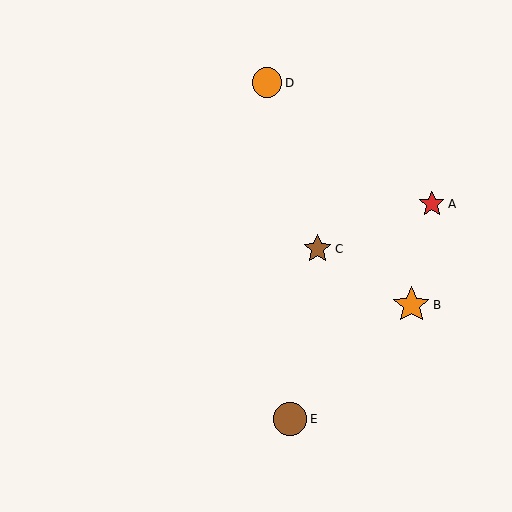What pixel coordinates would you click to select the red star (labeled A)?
Click at (432, 204) to select the red star A.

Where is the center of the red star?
The center of the red star is at (432, 204).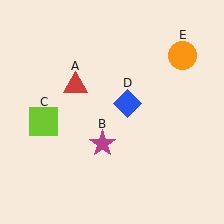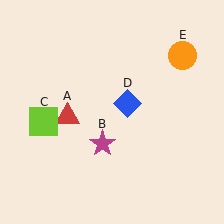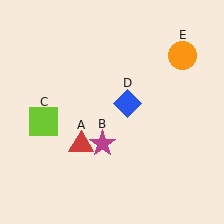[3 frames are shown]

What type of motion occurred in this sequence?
The red triangle (object A) rotated counterclockwise around the center of the scene.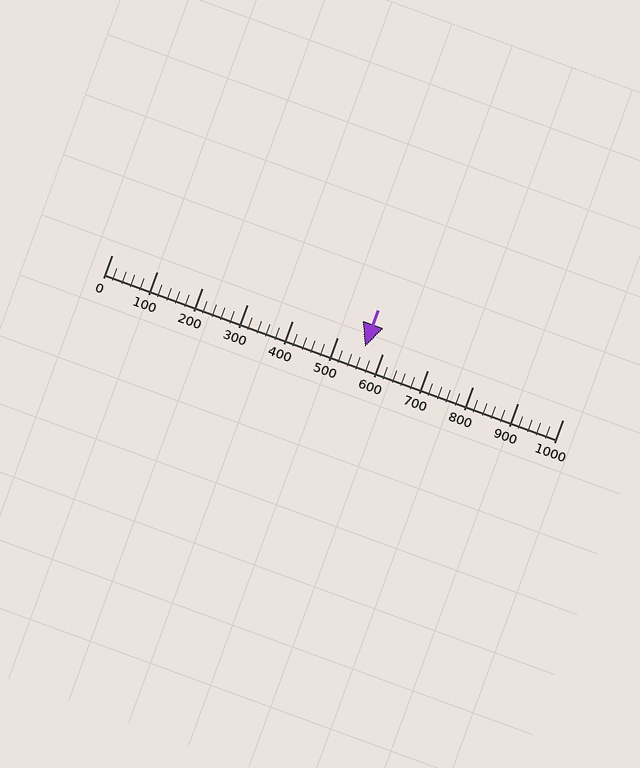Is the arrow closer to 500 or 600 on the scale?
The arrow is closer to 600.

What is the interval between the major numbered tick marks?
The major tick marks are spaced 100 units apart.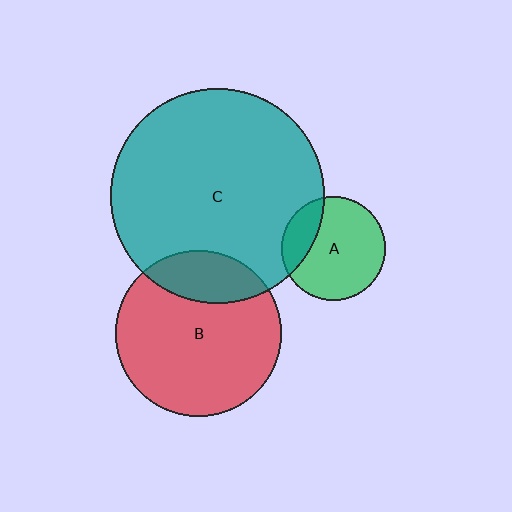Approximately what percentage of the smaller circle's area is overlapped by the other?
Approximately 20%.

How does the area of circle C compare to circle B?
Approximately 1.7 times.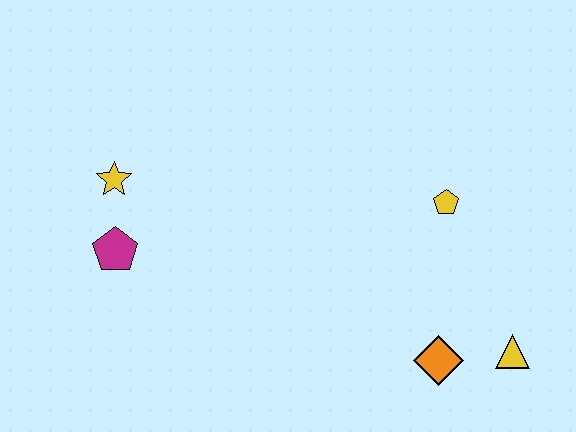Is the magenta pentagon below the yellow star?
Yes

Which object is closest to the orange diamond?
The yellow triangle is closest to the orange diamond.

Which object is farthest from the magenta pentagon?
The yellow triangle is farthest from the magenta pentagon.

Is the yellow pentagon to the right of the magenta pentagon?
Yes